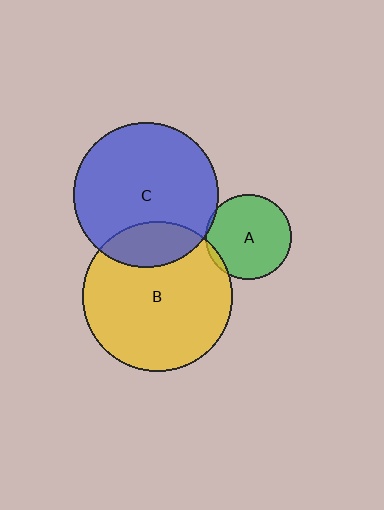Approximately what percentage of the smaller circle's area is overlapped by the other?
Approximately 5%.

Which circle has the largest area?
Circle B (yellow).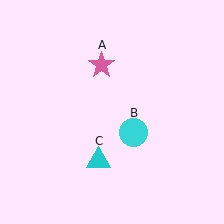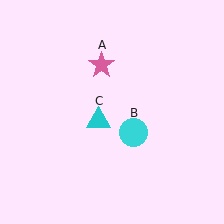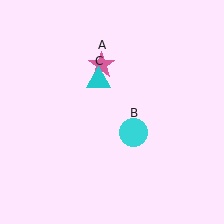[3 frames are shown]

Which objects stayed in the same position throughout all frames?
Pink star (object A) and cyan circle (object B) remained stationary.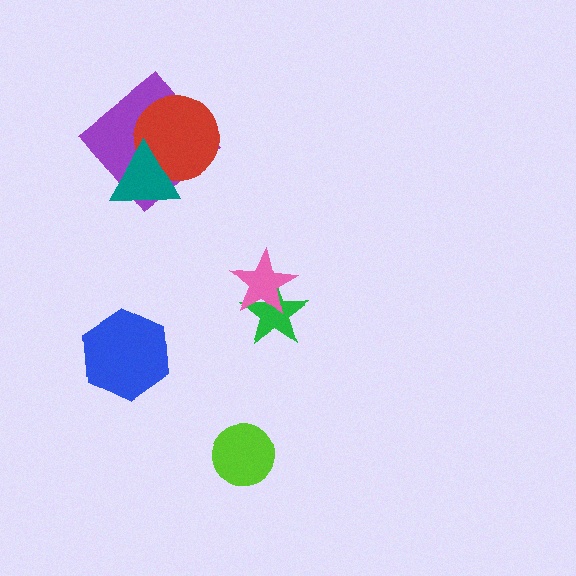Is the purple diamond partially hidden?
Yes, it is partially covered by another shape.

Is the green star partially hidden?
Yes, it is partially covered by another shape.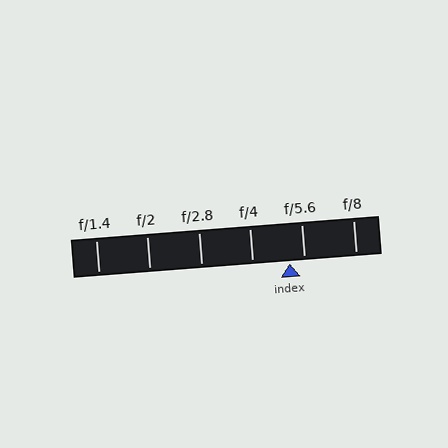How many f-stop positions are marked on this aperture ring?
There are 6 f-stop positions marked.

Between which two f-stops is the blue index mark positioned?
The index mark is between f/4 and f/5.6.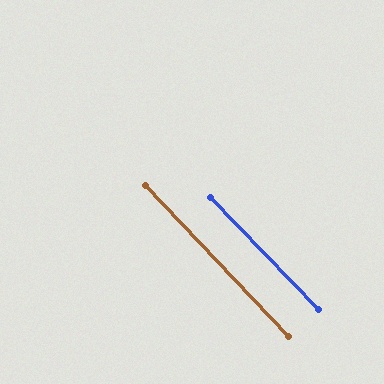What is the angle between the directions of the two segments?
Approximately 0 degrees.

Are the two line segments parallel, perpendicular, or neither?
Parallel — their directions differ by only 0.3°.